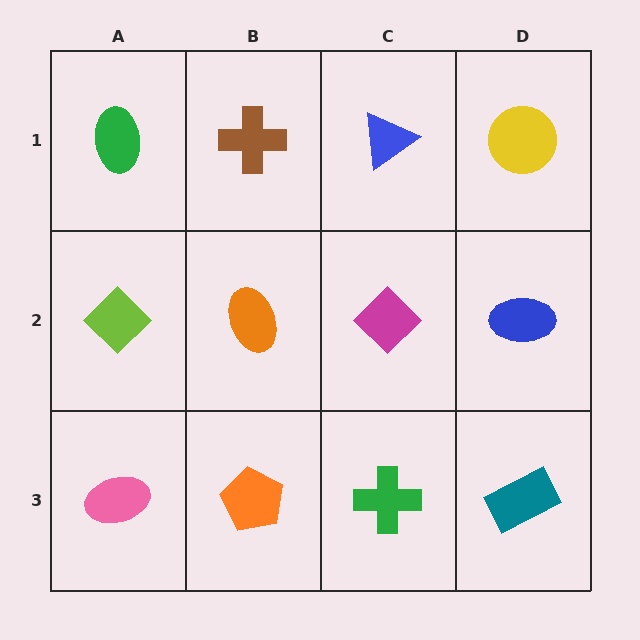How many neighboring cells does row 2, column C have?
4.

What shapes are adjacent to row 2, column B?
A brown cross (row 1, column B), an orange pentagon (row 3, column B), a lime diamond (row 2, column A), a magenta diamond (row 2, column C).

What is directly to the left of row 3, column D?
A green cross.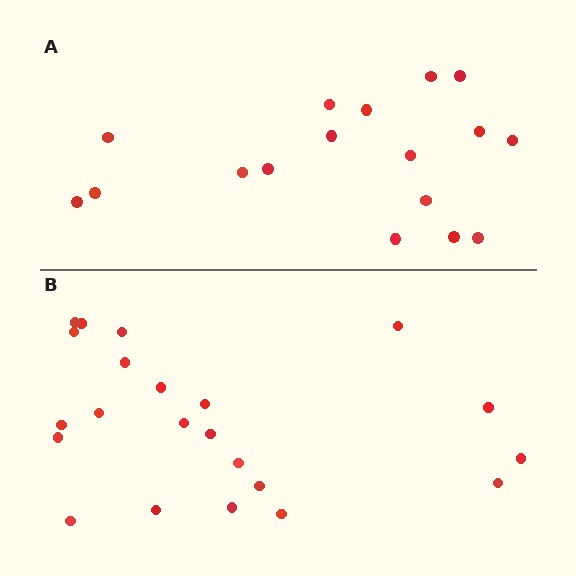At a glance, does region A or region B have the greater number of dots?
Region B (the bottom region) has more dots.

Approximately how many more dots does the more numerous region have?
Region B has about 5 more dots than region A.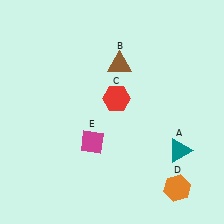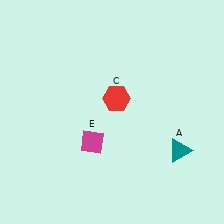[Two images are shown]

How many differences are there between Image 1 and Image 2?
There are 2 differences between the two images.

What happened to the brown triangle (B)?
The brown triangle (B) was removed in Image 2. It was in the top-right area of Image 1.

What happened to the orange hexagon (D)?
The orange hexagon (D) was removed in Image 2. It was in the bottom-right area of Image 1.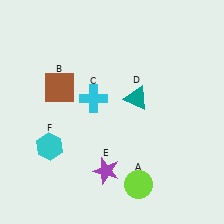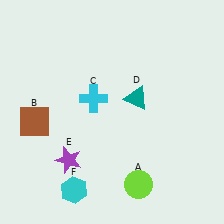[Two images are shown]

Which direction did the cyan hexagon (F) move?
The cyan hexagon (F) moved down.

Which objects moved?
The objects that moved are: the brown square (B), the purple star (E), the cyan hexagon (F).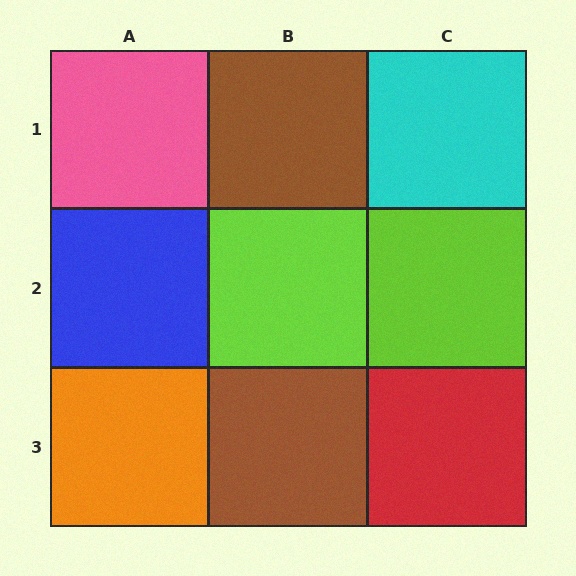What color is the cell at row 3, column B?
Brown.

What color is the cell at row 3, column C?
Red.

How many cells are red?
1 cell is red.